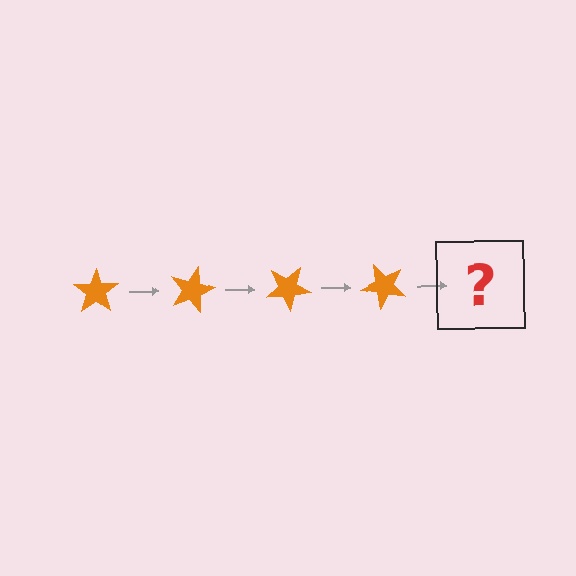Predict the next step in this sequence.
The next step is an orange star rotated 60 degrees.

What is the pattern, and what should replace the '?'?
The pattern is that the star rotates 15 degrees each step. The '?' should be an orange star rotated 60 degrees.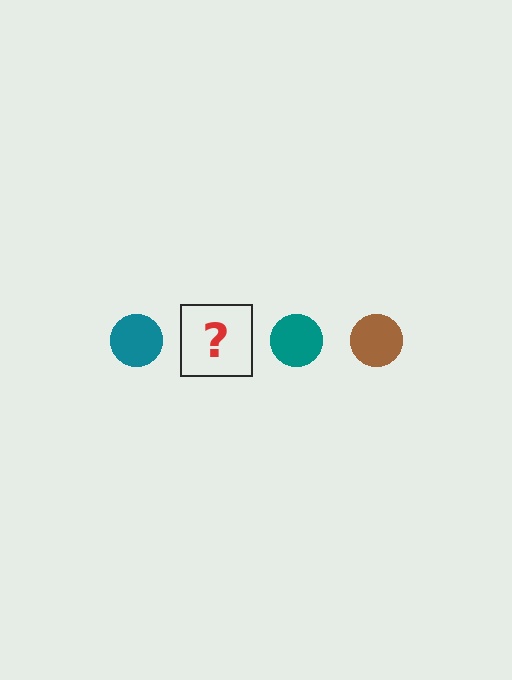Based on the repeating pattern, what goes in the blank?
The blank should be a brown circle.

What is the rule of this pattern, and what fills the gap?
The rule is that the pattern cycles through teal, brown circles. The gap should be filled with a brown circle.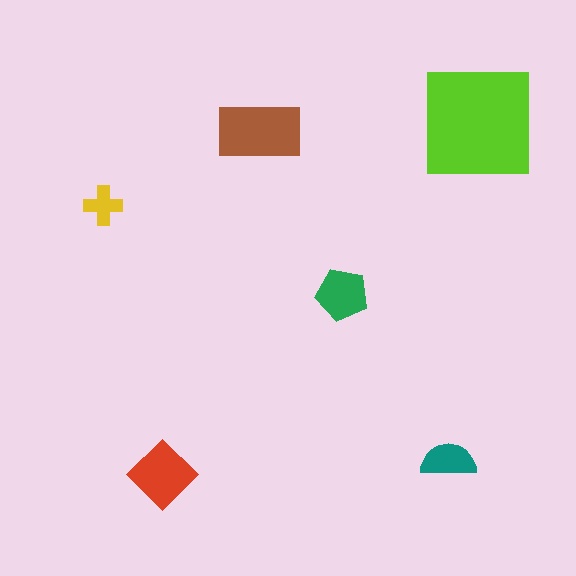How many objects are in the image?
There are 6 objects in the image.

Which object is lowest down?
The red diamond is bottommost.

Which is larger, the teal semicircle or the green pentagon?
The green pentagon.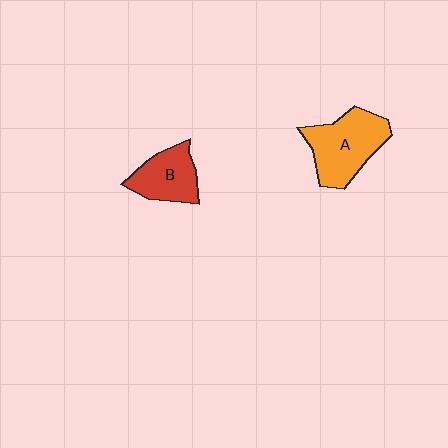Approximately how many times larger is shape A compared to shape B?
Approximately 1.4 times.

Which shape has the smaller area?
Shape B (red).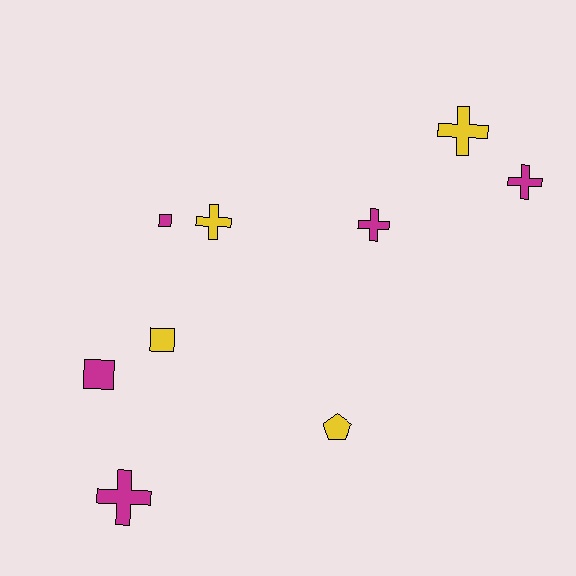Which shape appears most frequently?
Cross, with 5 objects.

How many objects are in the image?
There are 9 objects.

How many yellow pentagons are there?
There is 1 yellow pentagon.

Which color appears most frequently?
Magenta, with 5 objects.